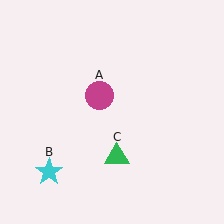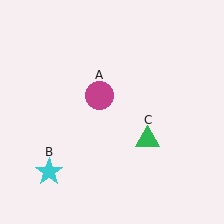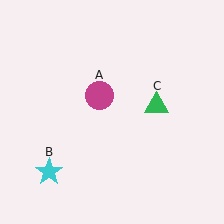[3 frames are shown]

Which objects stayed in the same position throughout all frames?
Magenta circle (object A) and cyan star (object B) remained stationary.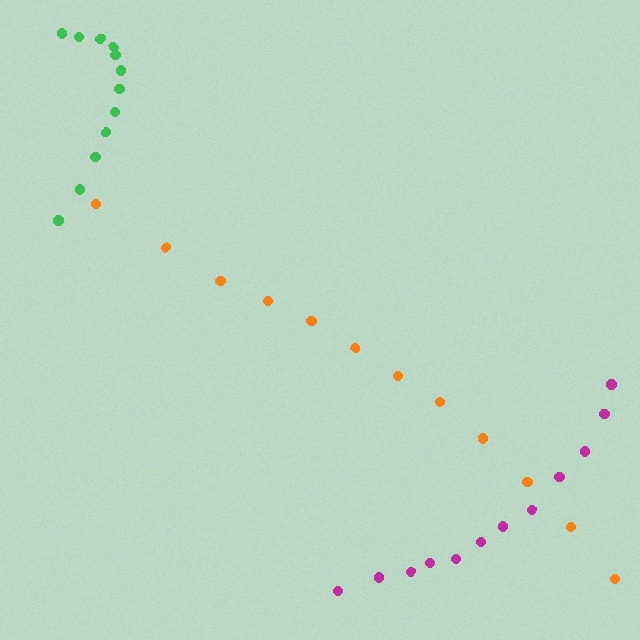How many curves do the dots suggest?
There are 3 distinct paths.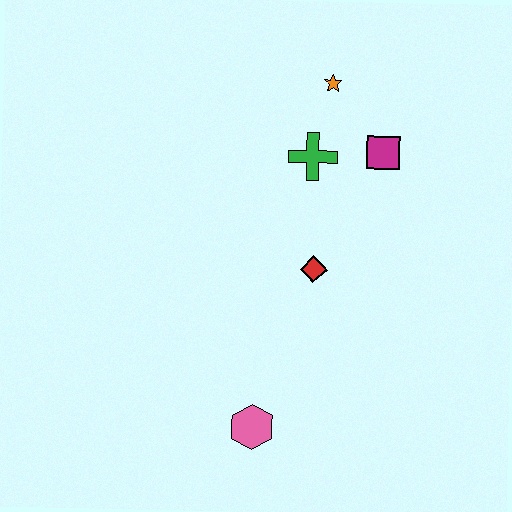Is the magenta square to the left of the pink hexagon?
No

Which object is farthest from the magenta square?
The pink hexagon is farthest from the magenta square.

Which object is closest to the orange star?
The green cross is closest to the orange star.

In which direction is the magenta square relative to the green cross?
The magenta square is to the right of the green cross.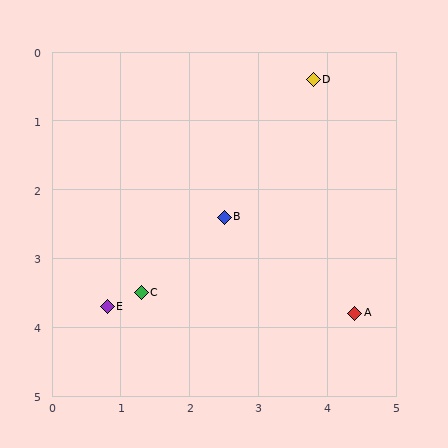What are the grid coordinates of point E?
Point E is at approximately (0.8, 3.7).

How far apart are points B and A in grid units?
Points B and A are about 2.4 grid units apart.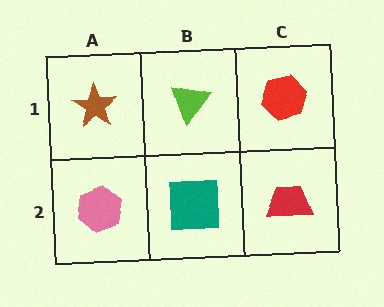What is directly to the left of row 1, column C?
A lime triangle.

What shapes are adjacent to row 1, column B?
A teal square (row 2, column B), a brown star (row 1, column A), a red hexagon (row 1, column C).